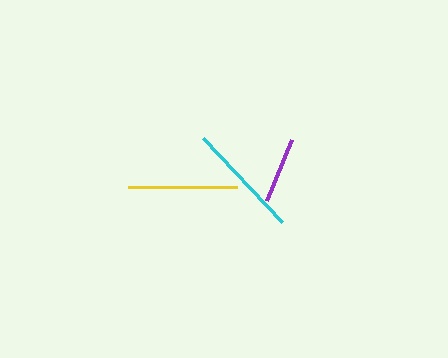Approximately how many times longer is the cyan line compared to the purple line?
The cyan line is approximately 1.7 times the length of the purple line.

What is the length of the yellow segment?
The yellow segment is approximately 110 pixels long.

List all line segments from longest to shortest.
From longest to shortest: cyan, yellow, purple.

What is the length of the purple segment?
The purple segment is approximately 66 pixels long.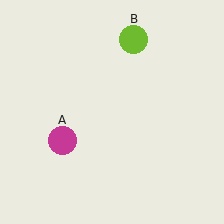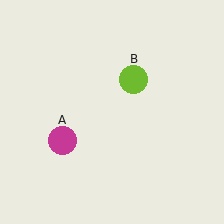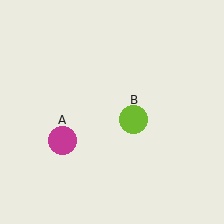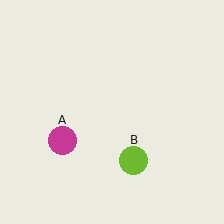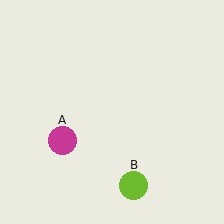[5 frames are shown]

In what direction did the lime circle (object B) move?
The lime circle (object B) moved down.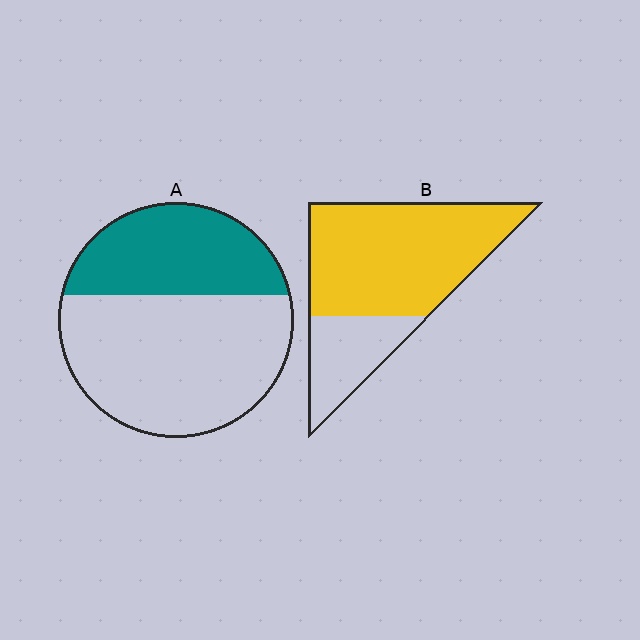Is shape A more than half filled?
No.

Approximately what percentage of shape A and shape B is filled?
A is approximately 35% and B is approximately 75%.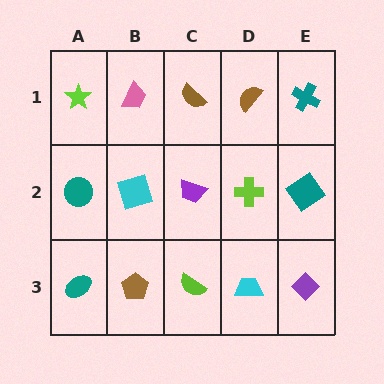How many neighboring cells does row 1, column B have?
3.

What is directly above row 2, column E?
A teal cross.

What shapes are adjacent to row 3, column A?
A teal circle (row 2, column A), a brown pentagon (row 3, column B).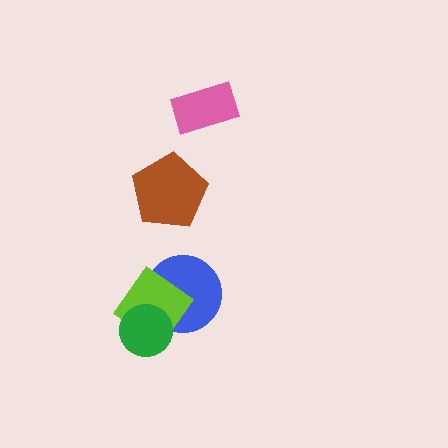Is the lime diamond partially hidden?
Yes, it is partially covered by another shape.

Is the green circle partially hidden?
No, no other shape covers it.